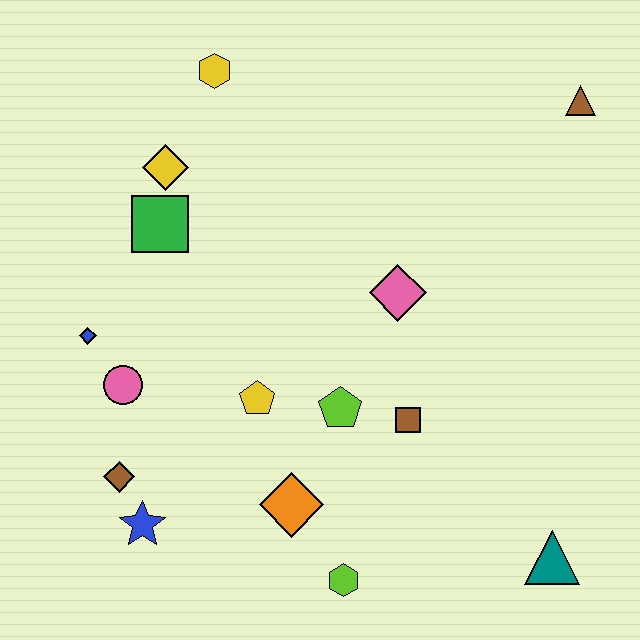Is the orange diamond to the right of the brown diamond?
Yes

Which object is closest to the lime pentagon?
The brown square is closest to the lime pentagon.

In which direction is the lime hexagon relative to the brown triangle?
The lime hexagon is below the brown triangle.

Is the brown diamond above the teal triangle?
Yes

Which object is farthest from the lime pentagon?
The brown triangle is farthest from the lime pentagon.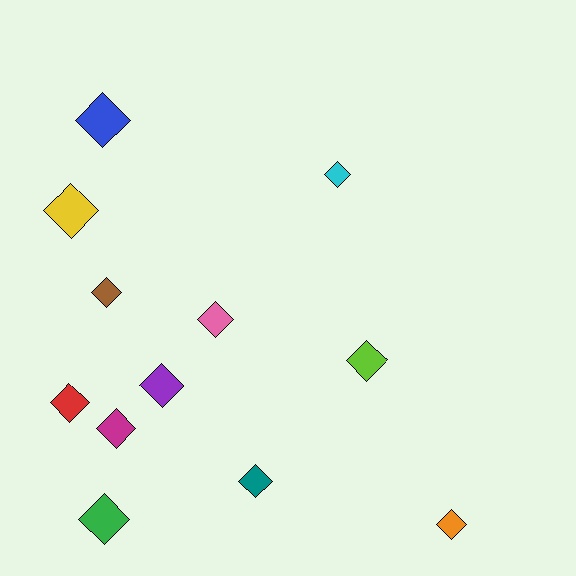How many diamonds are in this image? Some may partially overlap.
There are 12 diamonds.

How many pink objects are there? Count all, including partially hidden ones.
There is 1 pink object.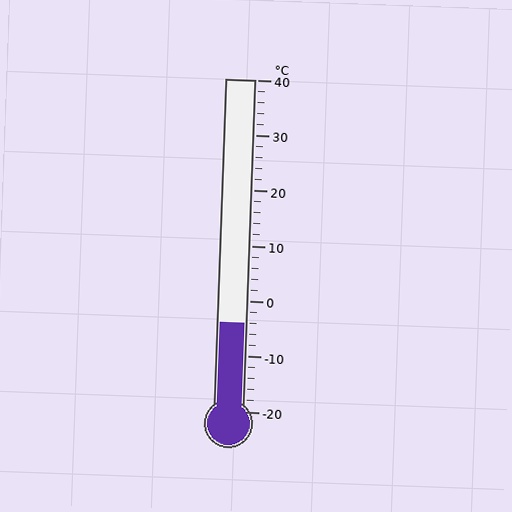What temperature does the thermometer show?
The thermometer shows approximately -4°C.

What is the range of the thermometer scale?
The thermometer scale ranges from -20°C to 40°C.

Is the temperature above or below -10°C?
The temperature is above -10°C.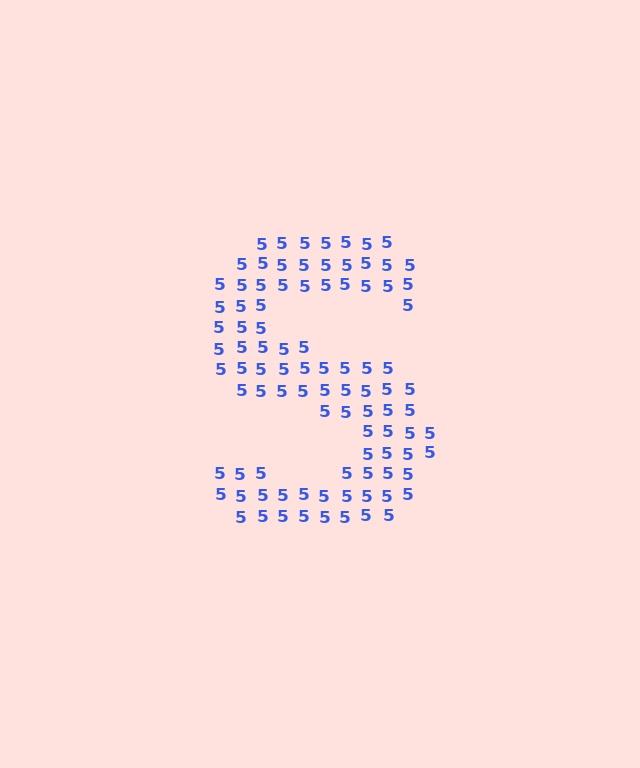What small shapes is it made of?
It is made of small digit 5's.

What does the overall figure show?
The overall figure shows the letter S.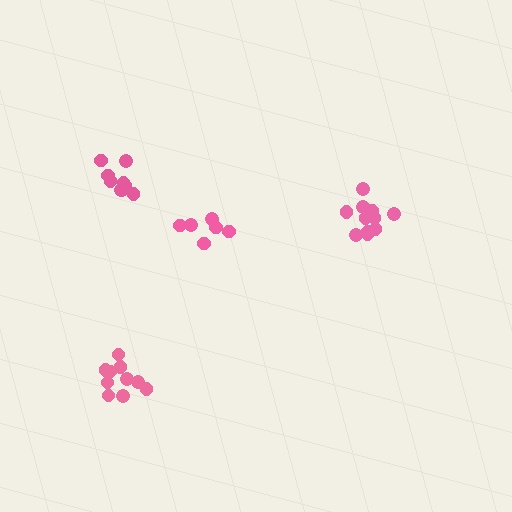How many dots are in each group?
Group 1: 11 dots, Group 2: 9 dots, Group 3: 6 dots, Group 4: 10 dots (36 total).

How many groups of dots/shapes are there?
There are 4 groups.